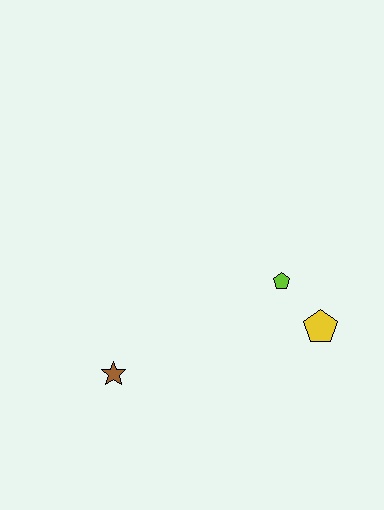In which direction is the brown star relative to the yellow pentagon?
The brown star is to the left of the yellow pentagon.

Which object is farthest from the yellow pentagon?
The brown star is farthest from the yellow pentagon.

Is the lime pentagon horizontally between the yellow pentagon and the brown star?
Yes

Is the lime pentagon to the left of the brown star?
No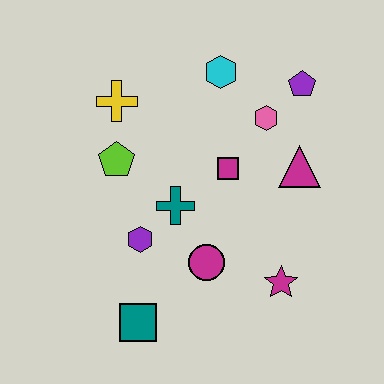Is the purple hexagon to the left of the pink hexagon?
Yes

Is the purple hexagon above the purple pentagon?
No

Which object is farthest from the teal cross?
The purple pentagon is farthest from the teal cross.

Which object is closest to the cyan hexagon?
The pink hexagon is closest to the cyan hexagon.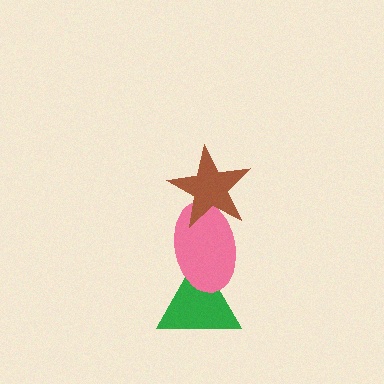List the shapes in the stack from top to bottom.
From top to bottom: the brown star, the pink ellipse, the green triangle.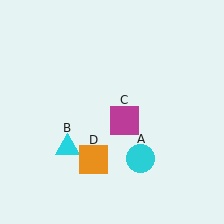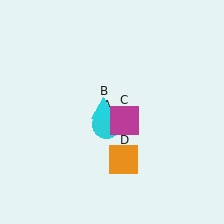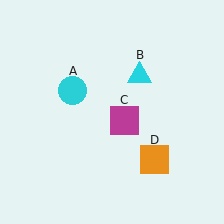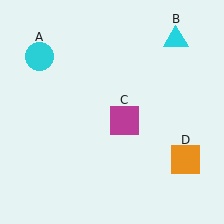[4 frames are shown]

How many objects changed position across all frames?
3 objects changed position: cyan circle (object A), cyan triangle (object B), orange square (object D).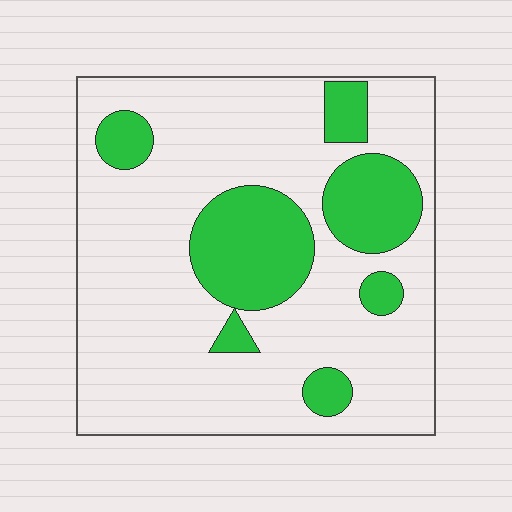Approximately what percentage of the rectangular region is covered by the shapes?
Approximately 25%.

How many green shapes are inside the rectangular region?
7.